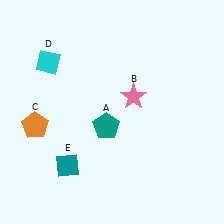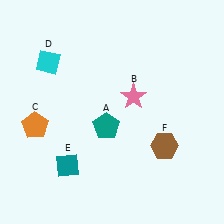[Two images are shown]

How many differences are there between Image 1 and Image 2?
There is 1 difference between the two images.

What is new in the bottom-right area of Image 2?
A brown hexagon (F) was added in the bottom-right area of Image 2.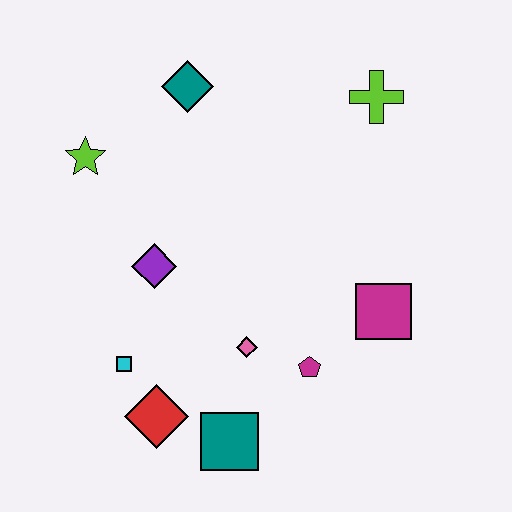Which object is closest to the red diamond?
The cyan square is closest to the red diamond.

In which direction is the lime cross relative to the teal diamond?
The lime cross is to the right of the teal diamond.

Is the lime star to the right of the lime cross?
No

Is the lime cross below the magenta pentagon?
No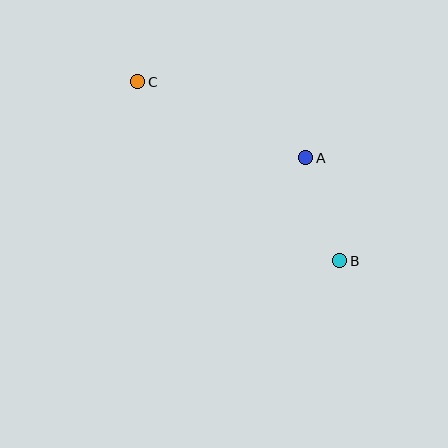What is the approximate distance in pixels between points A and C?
The distance between A and C is approximately 184 pixels.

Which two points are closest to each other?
Points A and B are closest to each other.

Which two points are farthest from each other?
Points B and C are farthest from each other.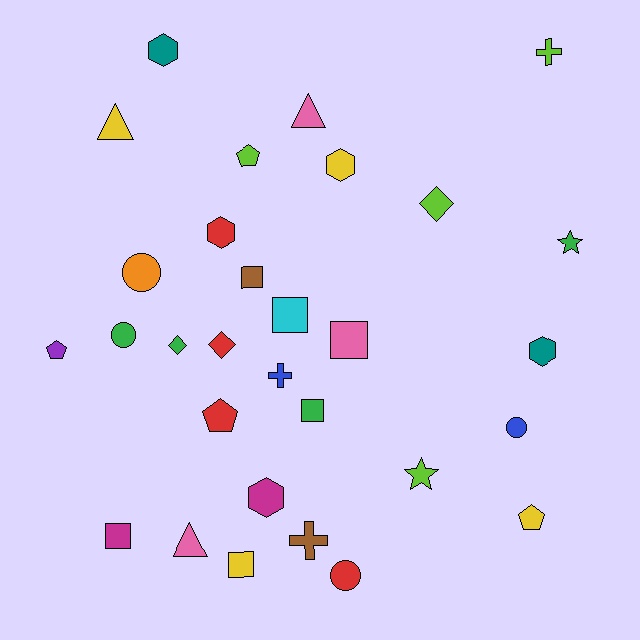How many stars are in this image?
There are 2 stars.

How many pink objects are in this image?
There are 3 pink objects.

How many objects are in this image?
There are 30 objects.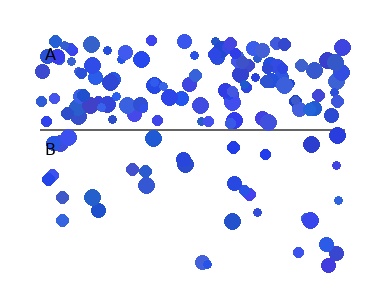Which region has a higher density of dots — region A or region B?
A (the top).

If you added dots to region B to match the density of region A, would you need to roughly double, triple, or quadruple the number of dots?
Approximately quadruple.